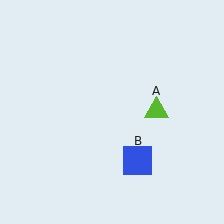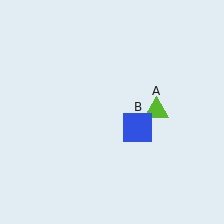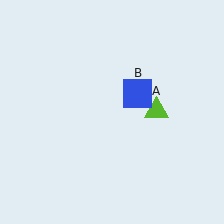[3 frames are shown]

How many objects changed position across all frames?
1 object changed position: blue square (object B).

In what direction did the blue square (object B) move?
The blue square (object B) moved up.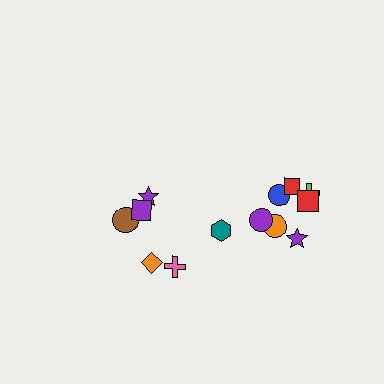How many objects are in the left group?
There are 5 objects.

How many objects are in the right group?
There are 8 objects.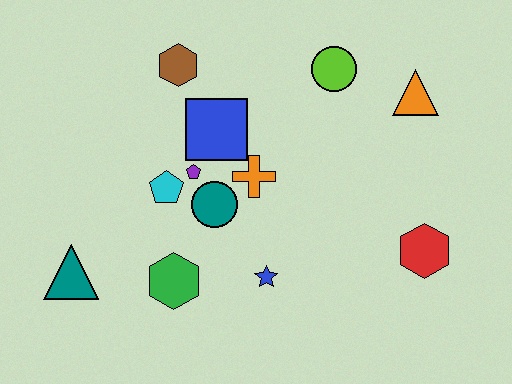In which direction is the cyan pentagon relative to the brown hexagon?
The cyan pentagon is below the brown hexagon.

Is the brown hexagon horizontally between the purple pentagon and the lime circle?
No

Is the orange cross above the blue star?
Yes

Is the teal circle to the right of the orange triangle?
No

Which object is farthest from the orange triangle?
The teal triangle is farthest from the orange triangle.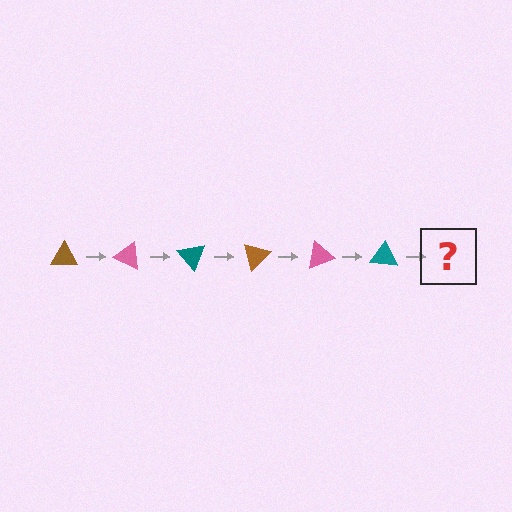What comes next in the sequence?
The next element should be a brown triangle, rotated 150 degrees from the start.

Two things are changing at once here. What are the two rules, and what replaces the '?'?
The two rules are that it rotates 25 degrees each step and the color cycles through brown, pink, and teal. The '?' should be a brown triangle, rotated 150 degrees from the start.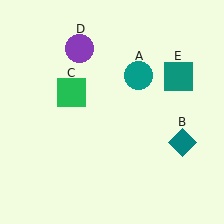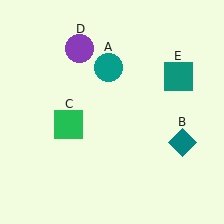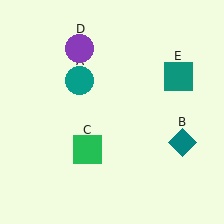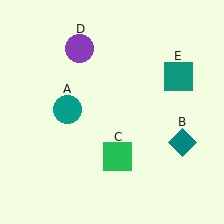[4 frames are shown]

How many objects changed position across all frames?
2 objects changed position: teal circle (object A), green square (object C).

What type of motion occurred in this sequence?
The teal circle (object A), green square (object C) rotated counterclockwise around the center of the scene.